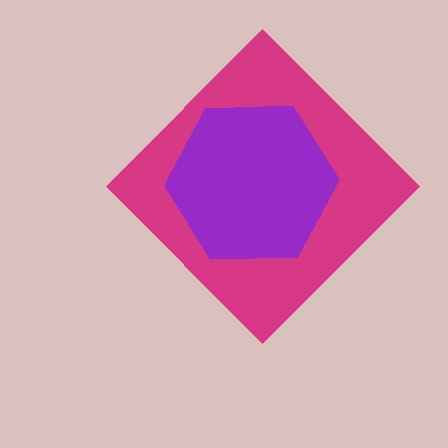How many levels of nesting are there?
2.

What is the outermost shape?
The magenta diamond.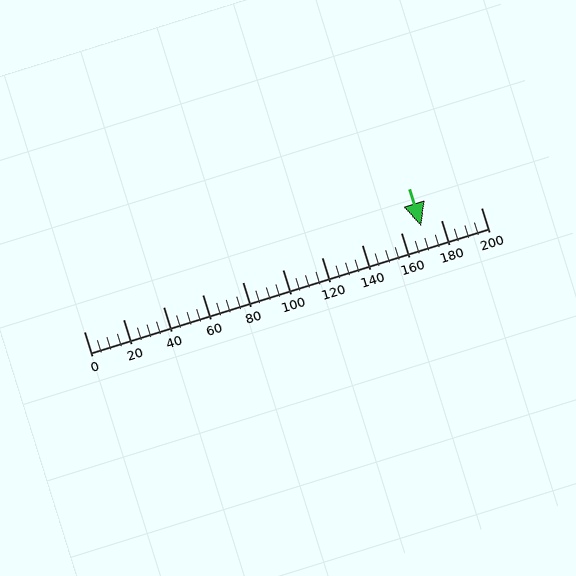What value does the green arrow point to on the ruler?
The green arrow points to approximately 170.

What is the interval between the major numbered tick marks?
The major tick marks are spaced 20 units apart.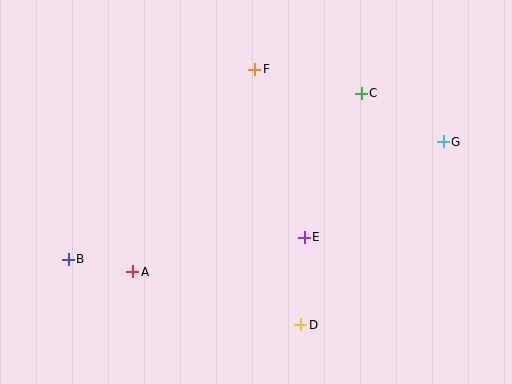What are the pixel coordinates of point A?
Point A is at (133, 272).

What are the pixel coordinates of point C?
Point C is at (361, 93).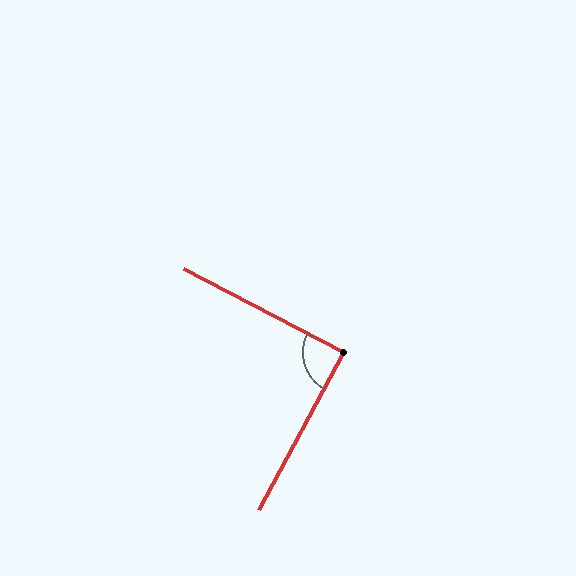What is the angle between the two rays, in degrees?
Approximately 89 degrees.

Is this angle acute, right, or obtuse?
It is approximately a right angle.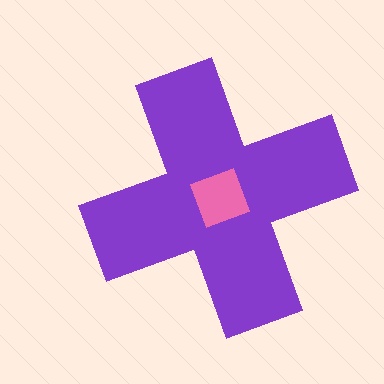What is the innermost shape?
The pink square.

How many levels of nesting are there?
2.